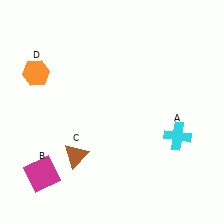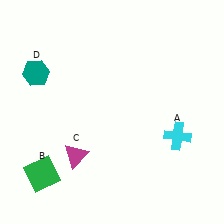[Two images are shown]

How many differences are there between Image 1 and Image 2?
There are 3 differences between the two images.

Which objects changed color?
B changed from magenta to green. C changed from brown to magenta. D changed from orange to teal.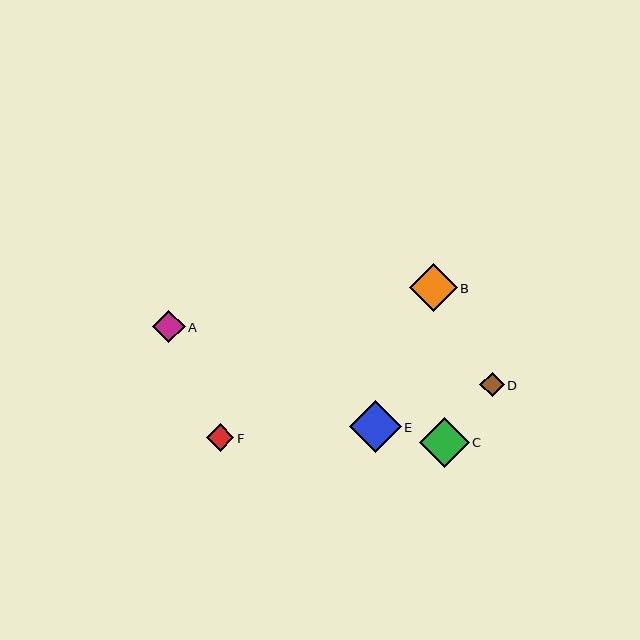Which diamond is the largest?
Diamond E is the largest with a size of approximately 52 pixels.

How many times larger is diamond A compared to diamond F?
Diamond A is approximately 1.2 times the size of diamond F.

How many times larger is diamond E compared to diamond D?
Diamond E is approximately 2.1 times the size of diamond D.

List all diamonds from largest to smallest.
From largest to smallest: E, C, B, A, F, D.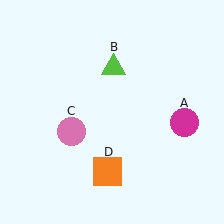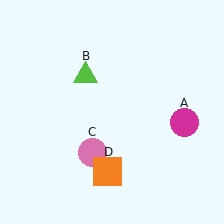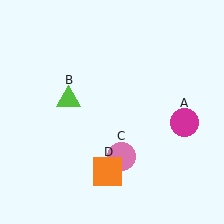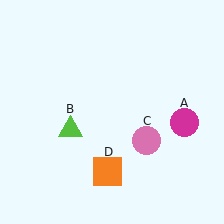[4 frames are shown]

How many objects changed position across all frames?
2 objects changed position: lime triangle (object B), pink circle (object C).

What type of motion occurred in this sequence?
The lime triangle (object B), pink circle (object C) rotated counterclockwise around the center of the scene.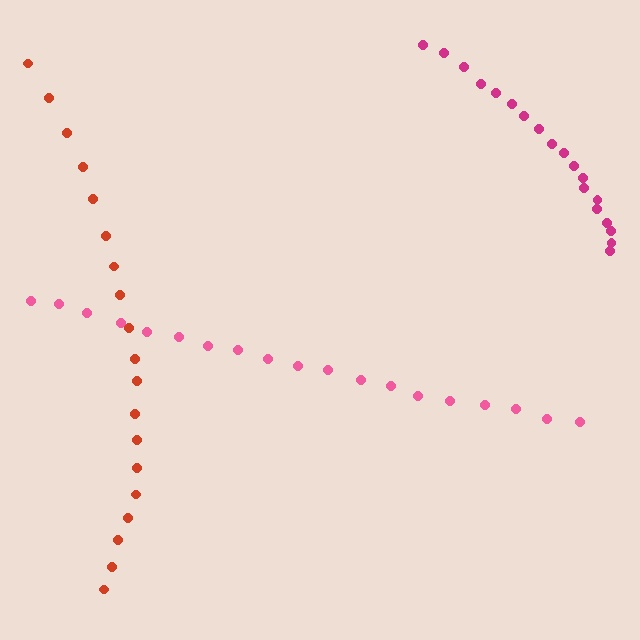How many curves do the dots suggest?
There are 3 distinct paths.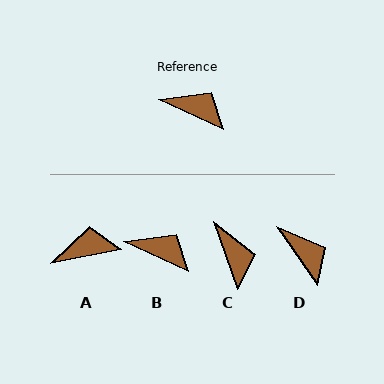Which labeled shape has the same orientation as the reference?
B.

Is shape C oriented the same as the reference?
No, it is off by about 45 degrees.